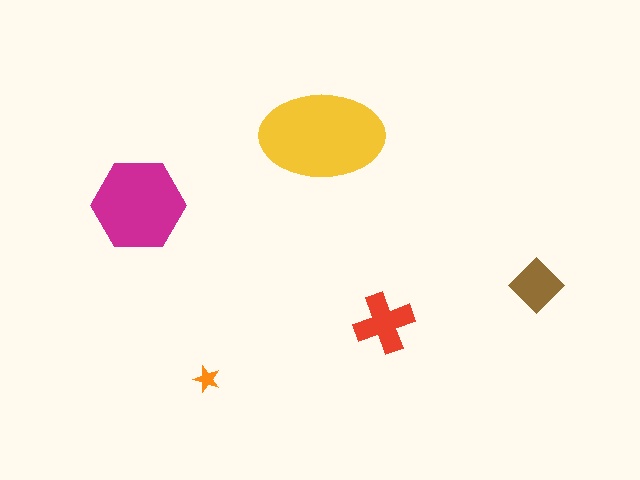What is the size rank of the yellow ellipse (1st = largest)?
1st.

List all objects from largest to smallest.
The yellow ellipse, the magenta hexagon, the red cross, the brown diamond, the orange star.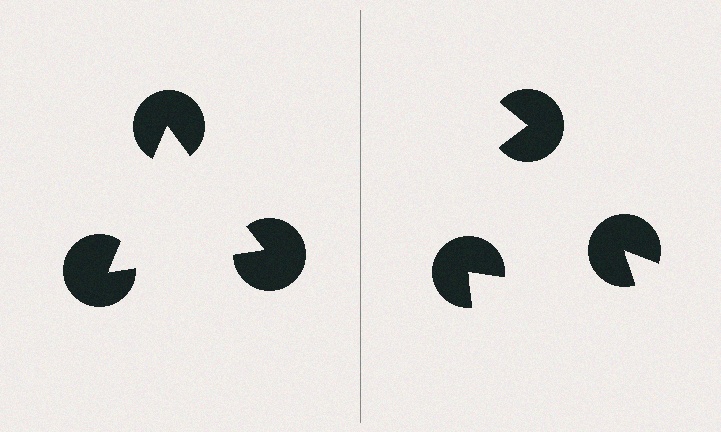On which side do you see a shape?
An illusory triangle appears on the left side. On the right side the wedge cuts are rotated, so no coherent shape forms.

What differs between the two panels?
The pac-man discs are positioned identically on both sides; only the wedge orientations differ. On the left they align to a triangle; on the right they are misaligned.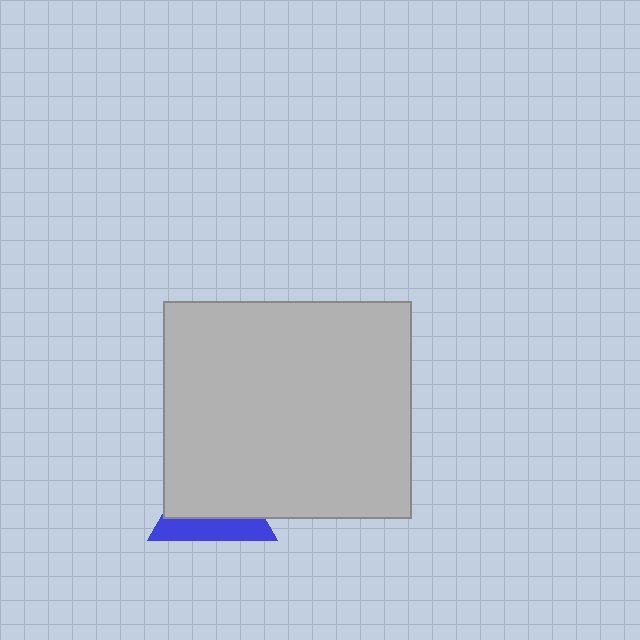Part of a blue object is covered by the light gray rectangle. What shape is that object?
It is a triangle.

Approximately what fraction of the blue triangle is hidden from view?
Roughly 65% of the blue triangle is hidden behind the light gray rectangle.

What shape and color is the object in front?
The object in front is a light gray rectangle.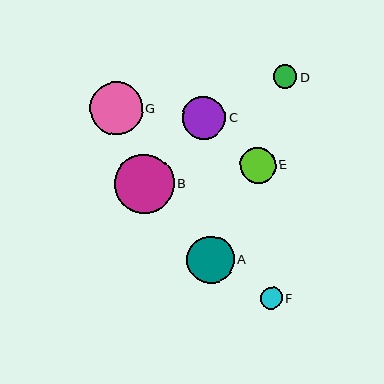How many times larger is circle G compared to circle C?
Circle G is approximately 1.2 times the size of circle C.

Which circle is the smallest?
Circle F is the smallest with a size of approximately 22 pixels.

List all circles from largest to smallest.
From largest to smallest: B, G, A, C, E, D, F.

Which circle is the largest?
Circle B is the largest with a size of approximately 59 pixels.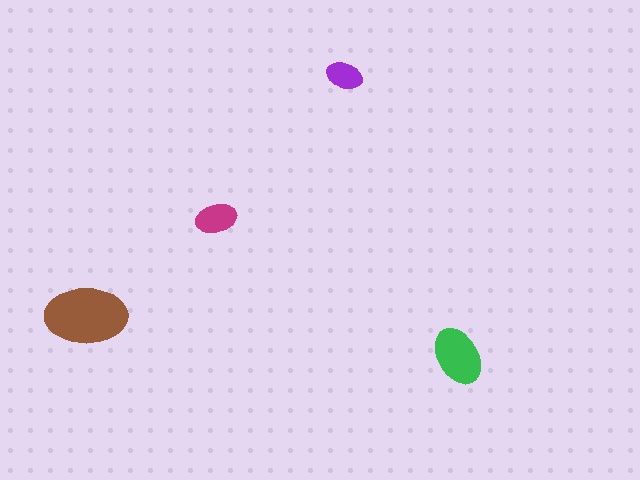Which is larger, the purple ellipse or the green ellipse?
The green one.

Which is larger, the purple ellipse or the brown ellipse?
The brown one.